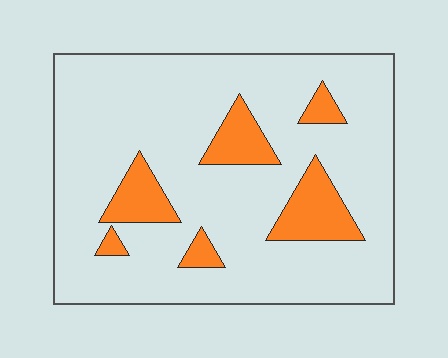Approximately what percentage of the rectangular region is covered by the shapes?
Approximately 15%.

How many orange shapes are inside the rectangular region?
6.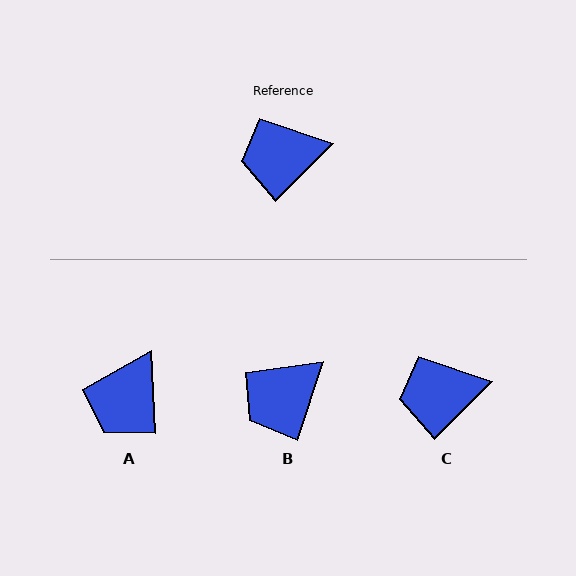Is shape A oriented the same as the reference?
No, it is off by about 48 degrees.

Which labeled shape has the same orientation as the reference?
C.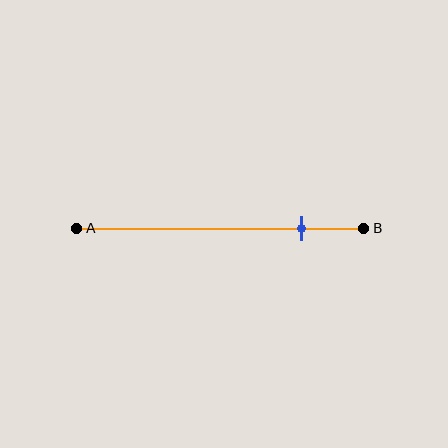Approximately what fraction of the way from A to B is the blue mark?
The blue mark is approximately 80% of the way from A to B.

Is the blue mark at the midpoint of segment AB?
No, the mark is at about 80% from A, not at the 50% midpoint.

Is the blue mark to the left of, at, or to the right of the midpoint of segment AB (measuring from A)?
The blue mark is to the right of the midpoint of segment AB.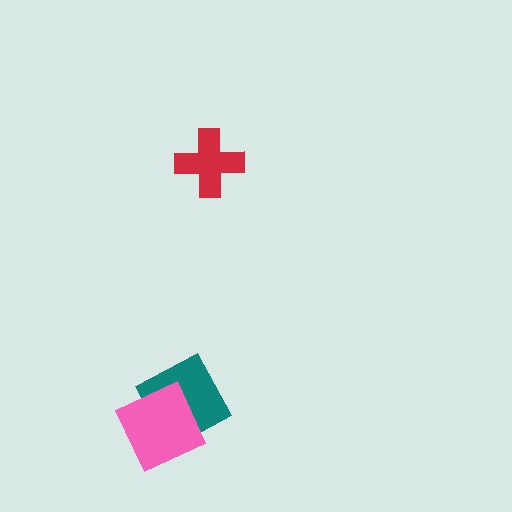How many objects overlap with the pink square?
1 object overlaps with the pink square.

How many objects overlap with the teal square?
1 object overlaps with the teal square.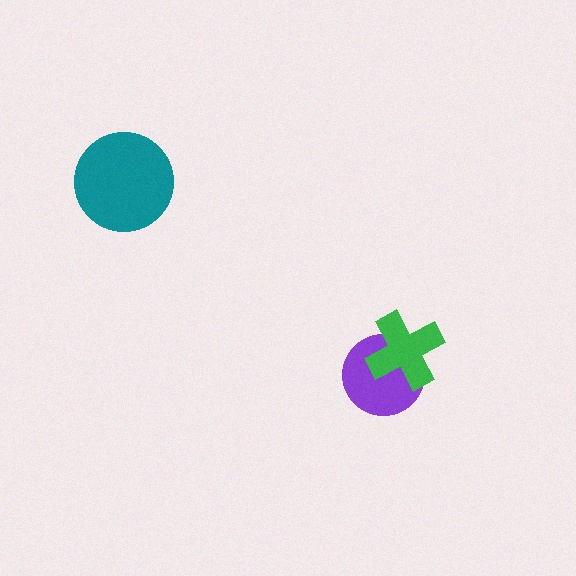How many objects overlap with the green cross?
1 object overlaps with the green cross.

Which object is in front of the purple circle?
The green cross is in front of the purple circle.